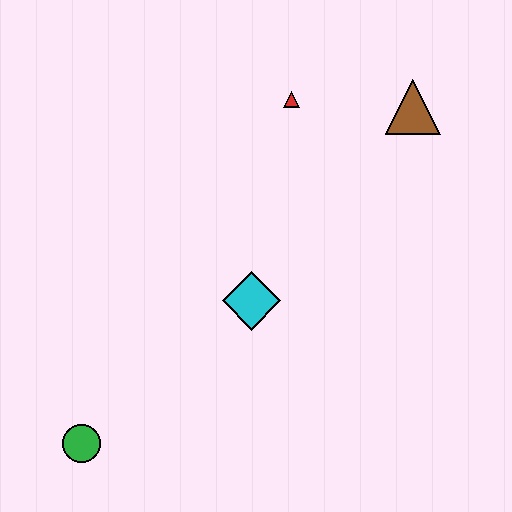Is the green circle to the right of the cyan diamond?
No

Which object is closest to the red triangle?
The brown triangle is closest to the red triangle.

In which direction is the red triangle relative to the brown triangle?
The red triangle is to the left of the brown triangle.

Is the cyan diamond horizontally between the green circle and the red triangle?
Yes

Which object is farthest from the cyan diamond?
The brown triangle is farthest from the cyan diamond.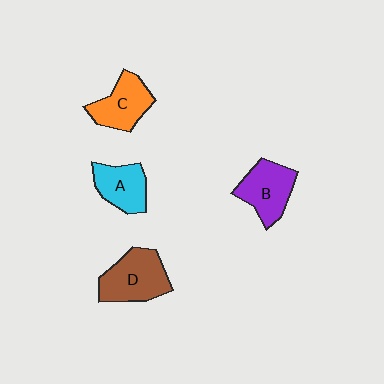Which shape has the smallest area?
Shape A (cyan).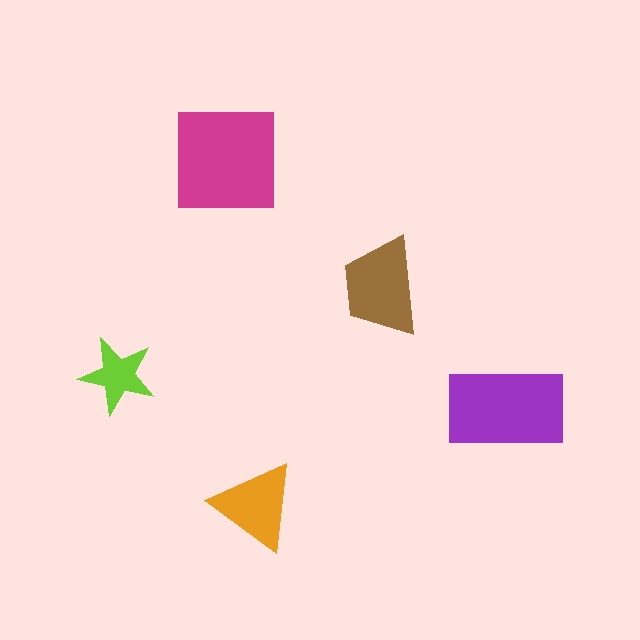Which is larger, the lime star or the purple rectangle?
The purple rectangle.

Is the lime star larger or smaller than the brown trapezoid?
Smaller.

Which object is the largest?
The magenta square.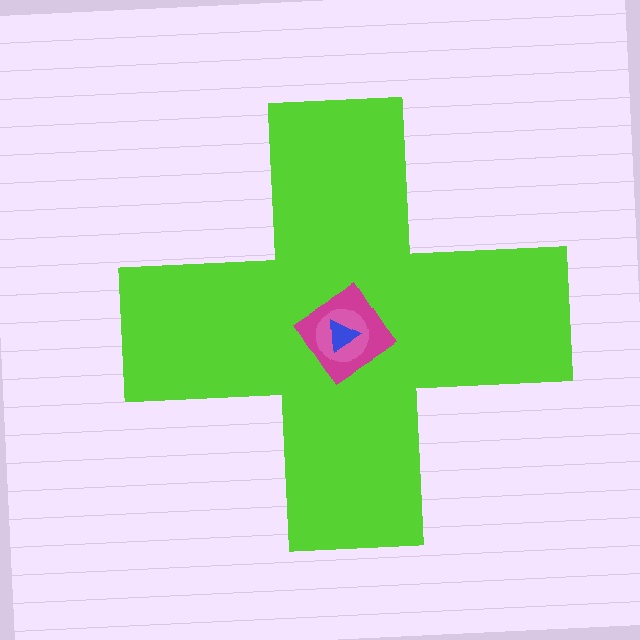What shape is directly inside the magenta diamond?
The pink circle.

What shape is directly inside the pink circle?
The blue triangle.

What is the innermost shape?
The blue triangle.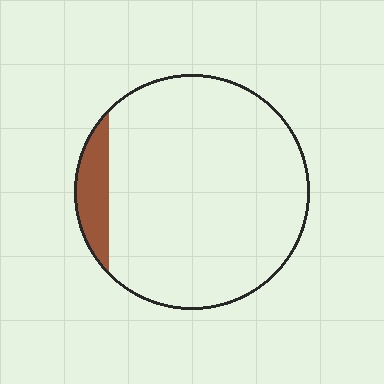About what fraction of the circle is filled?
About one tenth (1/10).